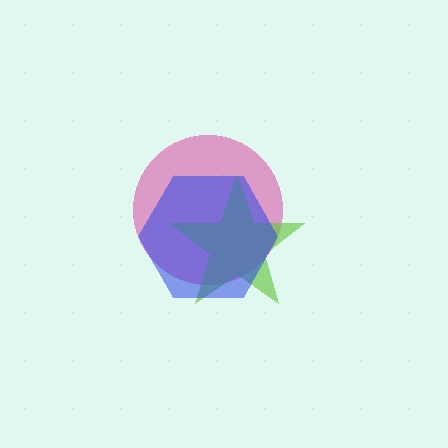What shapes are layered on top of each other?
The layered shapes are: a magenta circle, a lime star, a blue hexagon.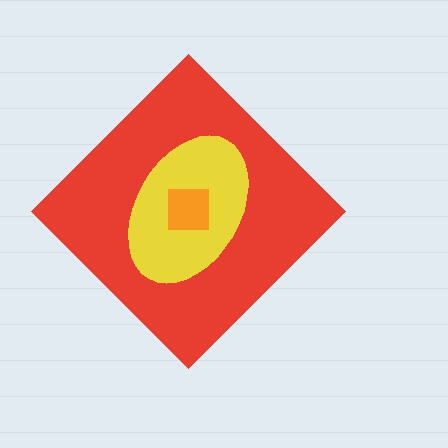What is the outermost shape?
The red diamond.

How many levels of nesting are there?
3.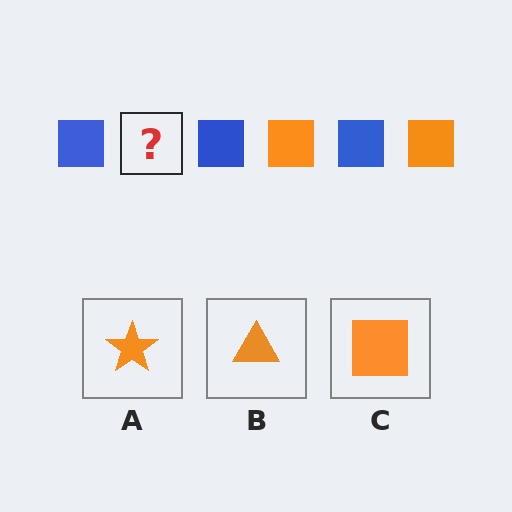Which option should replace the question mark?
Option C.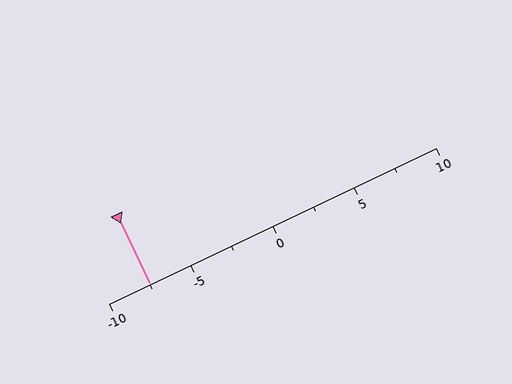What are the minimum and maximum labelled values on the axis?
The axis runs from -10 to 10.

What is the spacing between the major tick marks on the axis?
The major ticks are spaced 5 apart.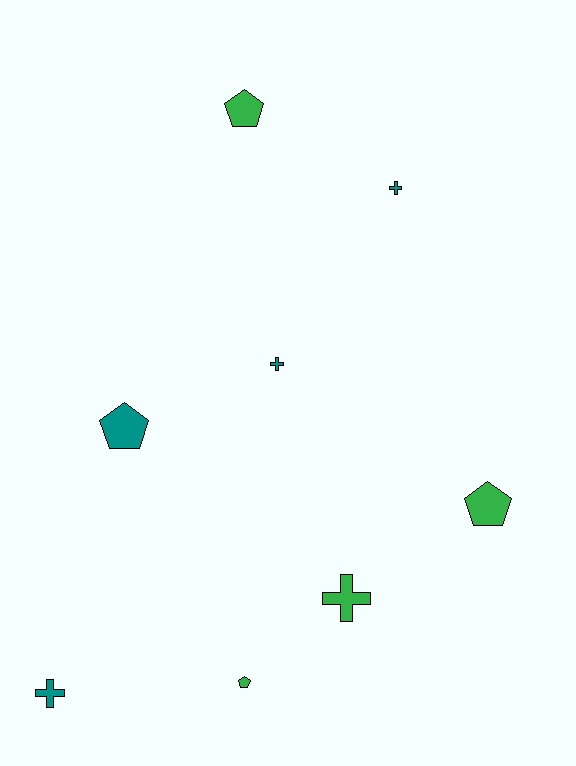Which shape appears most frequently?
Cross, with 4 objects.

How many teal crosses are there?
There are 3 teal crosses.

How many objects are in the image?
There are 8 objects.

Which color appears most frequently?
Teal, with 4 objects.